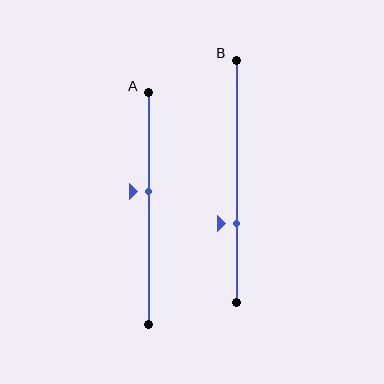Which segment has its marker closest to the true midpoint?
Segment A has its marker closest to the true midpoint.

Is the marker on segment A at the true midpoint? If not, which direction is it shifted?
No, the marker on segment A is shifted upward by about 7% of the segment length.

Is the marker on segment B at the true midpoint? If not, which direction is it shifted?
No, the marker on segment B is shifted downward by about 17% of the segment length.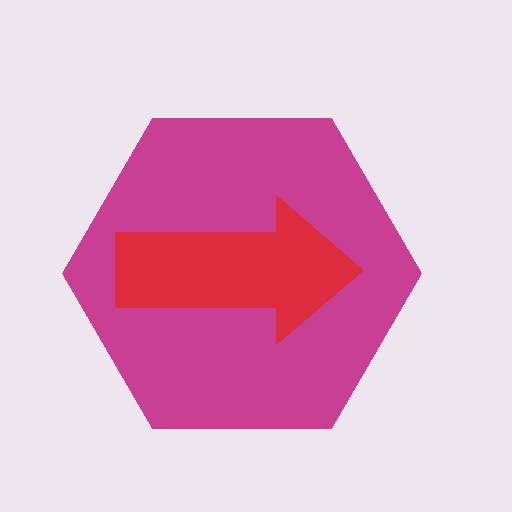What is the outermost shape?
The magenta hexagon.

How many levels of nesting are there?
2.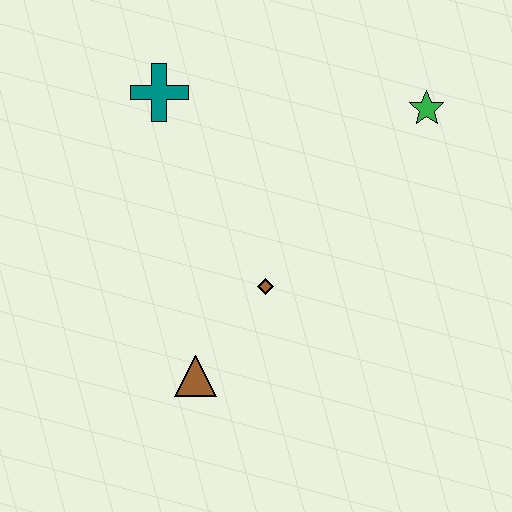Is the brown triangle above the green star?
No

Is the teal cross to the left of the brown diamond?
Yes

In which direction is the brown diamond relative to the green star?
The brown diamond is below the green star.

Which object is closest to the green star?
The brown diamond is closest to the green star.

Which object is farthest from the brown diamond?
The green star is farthest from the brown diamond.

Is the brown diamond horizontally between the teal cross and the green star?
Yes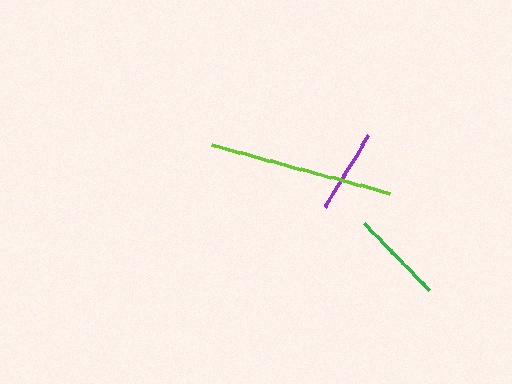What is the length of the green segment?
The green segment is approximately 93 pixels long.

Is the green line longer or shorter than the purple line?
The green line is longer than the purple line.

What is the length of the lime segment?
The lime segment is approximately 185 pixels long.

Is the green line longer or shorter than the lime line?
The lime line is longer than the green line.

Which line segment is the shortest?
The purple line is the shortest at approximately 85 pixels.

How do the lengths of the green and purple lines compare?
The green and purple lines are approximately the same length.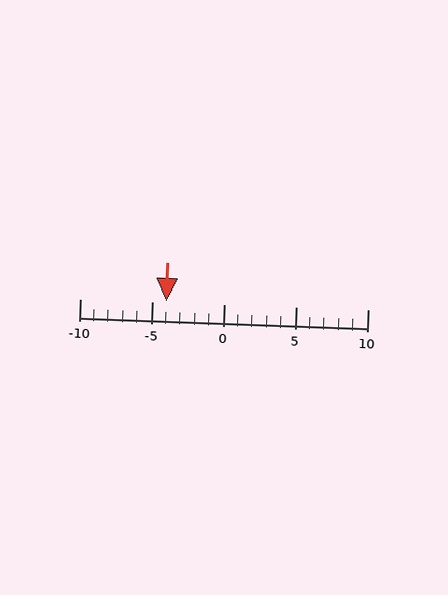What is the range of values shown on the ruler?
The ruler shows values from -10 to 10.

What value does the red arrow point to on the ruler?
The red arrow points to approximately -4.